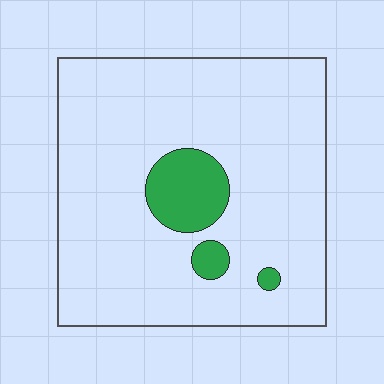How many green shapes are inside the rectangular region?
3.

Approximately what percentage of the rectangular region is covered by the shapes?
Approximately 10%.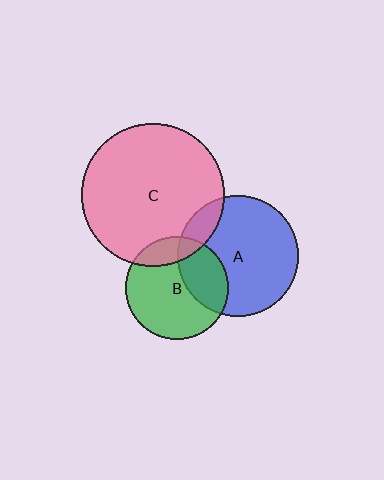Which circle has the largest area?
Circle C (pink).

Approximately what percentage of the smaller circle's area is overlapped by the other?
Approximately 30%.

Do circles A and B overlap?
Yes.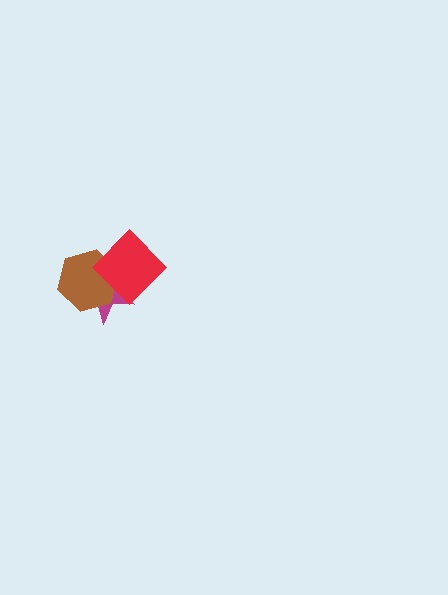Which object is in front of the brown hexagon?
The red diamond is in front of the brown hexagon.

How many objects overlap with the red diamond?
2 objects overlap with the red diamond.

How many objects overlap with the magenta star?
2 objects overlap with the magenta star.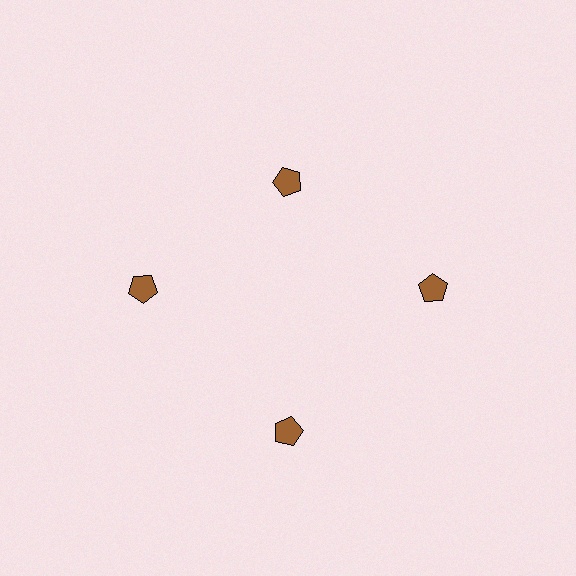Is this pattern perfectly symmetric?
No. The 4 brown pentagons are arranged in a ring, but one element near the 12 o'clock position is pulled inward toward the center, breaking the 4-fold rotational symmetry.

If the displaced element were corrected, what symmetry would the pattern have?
It would have 4-fold rotational symmetry — the pattern would map onto itself every 90 degrees.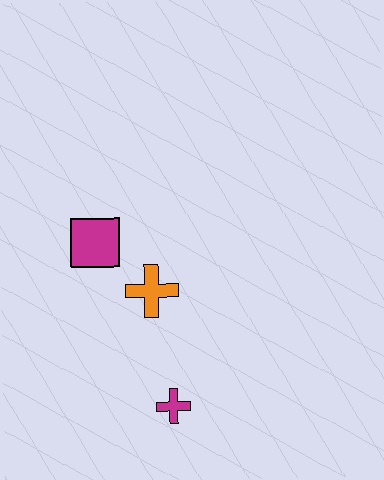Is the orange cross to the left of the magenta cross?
Yes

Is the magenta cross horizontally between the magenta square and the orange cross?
No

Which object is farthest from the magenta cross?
The magenta square is farthest from the magenta cross.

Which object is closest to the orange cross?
The magenta square is closest to the orange cross.